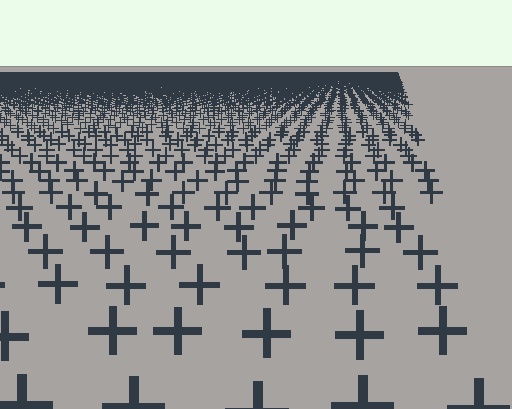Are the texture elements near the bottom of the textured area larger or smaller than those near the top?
Larger. Near the bottom, elements are closer to the viewer and appear at a bigger on-screen size.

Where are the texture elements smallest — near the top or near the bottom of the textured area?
Near the top.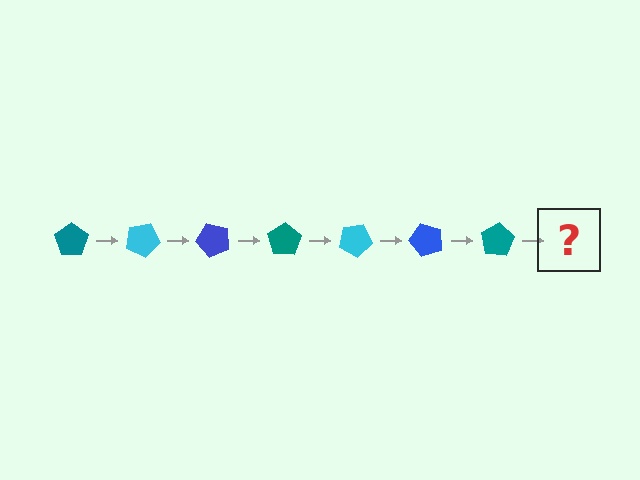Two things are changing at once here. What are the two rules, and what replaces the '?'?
The two rules are that it rotates 25 degrees each step and the color cycles through teal, cyan, and blue. The '?' should be a cyan pentagon, rotated 175 degrees from the start.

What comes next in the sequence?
The next element should be a cyan pentagon, rotated 175 degrees from the start.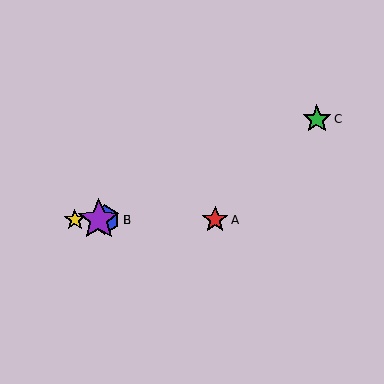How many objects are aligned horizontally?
4 objects (A, B, D, E) are aligned horizontally.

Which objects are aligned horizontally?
Objects A, B, D, E are aligned horizontally.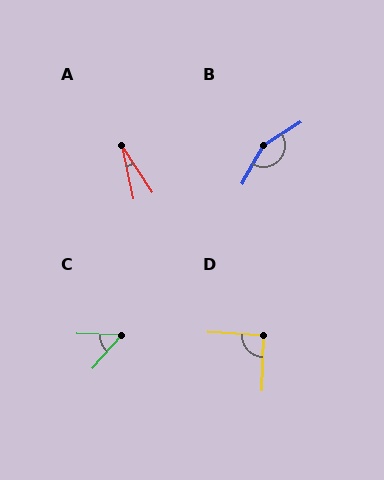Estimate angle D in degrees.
Approximately 92 degrees.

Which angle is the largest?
B, at approximately 152 degrees.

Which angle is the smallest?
A, at approximately 21 degrees.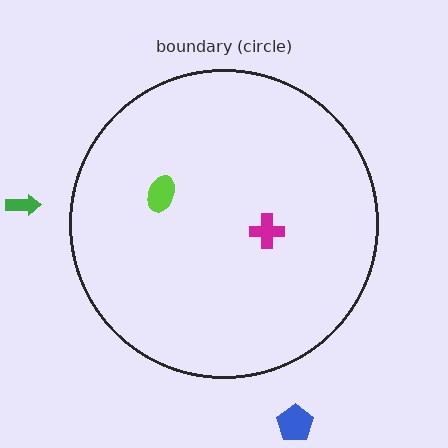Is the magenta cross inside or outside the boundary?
Inside.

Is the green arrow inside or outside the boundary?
Outside.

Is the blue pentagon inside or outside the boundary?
Outside.